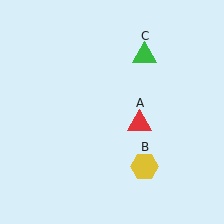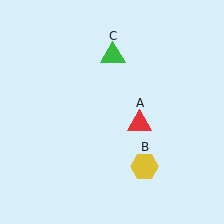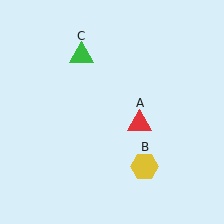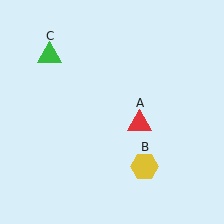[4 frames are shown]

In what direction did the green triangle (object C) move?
The green triangle (object C) moved left.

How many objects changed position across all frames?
1 object changed position: green triangle (object C).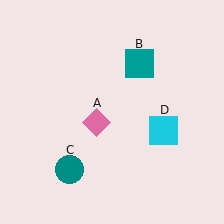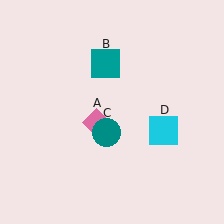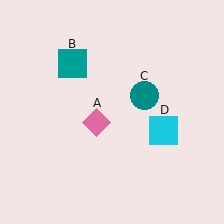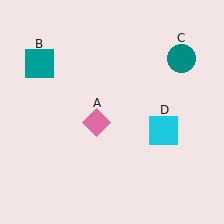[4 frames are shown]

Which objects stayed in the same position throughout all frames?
Pink diamond (object A) and cyan square (object D) remained stationary.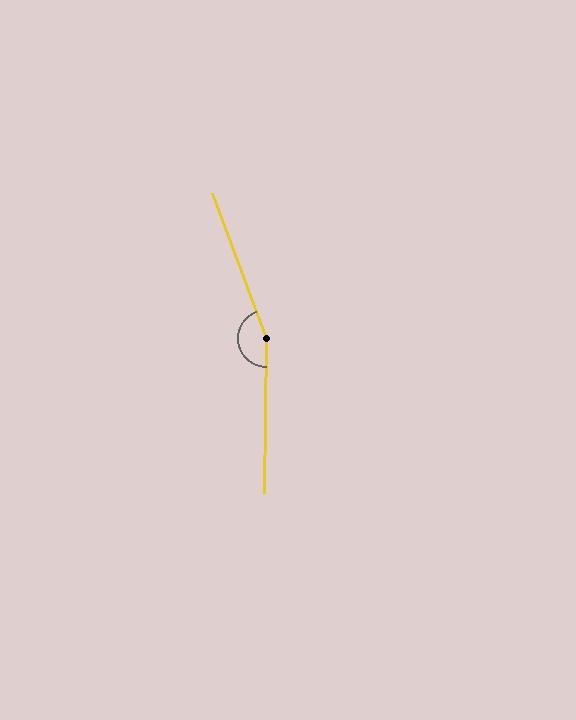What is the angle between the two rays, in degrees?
Approximately 159 degrees.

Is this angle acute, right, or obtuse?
It is obtuse.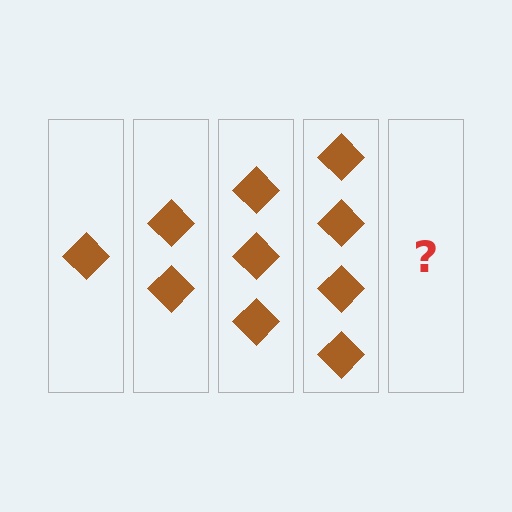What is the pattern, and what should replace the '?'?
The pattern is that each step adds one more diamond. The '?' should be 5 diamonds.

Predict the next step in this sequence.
The next step is 5 diamonds.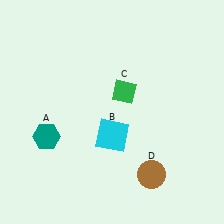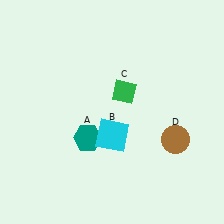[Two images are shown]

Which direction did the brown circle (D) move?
The brown circle (D) moved up.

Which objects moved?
The objects that moved are: the teal hexagon (A), the brown circle (D).